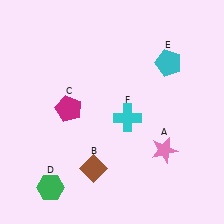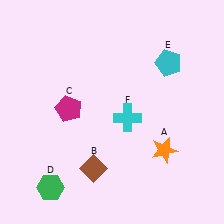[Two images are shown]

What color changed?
The star (A) changed from pink in Image 1 to orange in Image 2.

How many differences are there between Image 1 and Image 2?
There is 1 difference between the two images.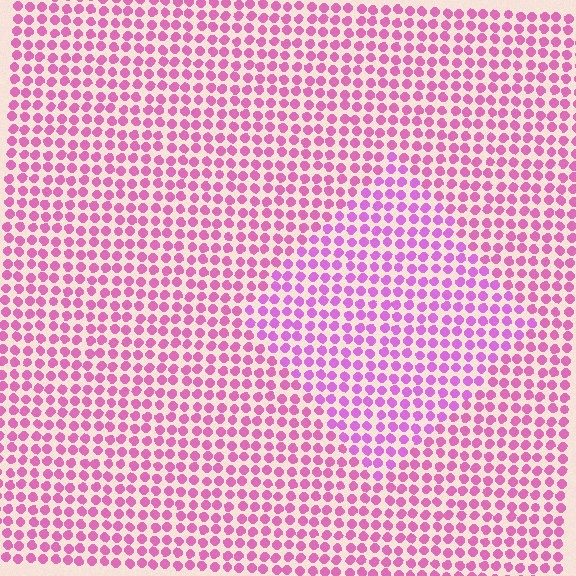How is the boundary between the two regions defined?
The boundary is defined purely by a slight shift in hue (about 22 degrees). Spacing, size, and orientation are identical on both sides.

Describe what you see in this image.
The image is filled with small pink elements in a uniform arrangement. A diamond-shaped region is visible where the elements are tinted to a slightly different hue, forming a subtle color boundary.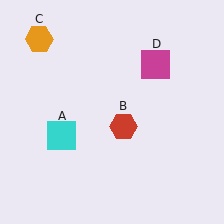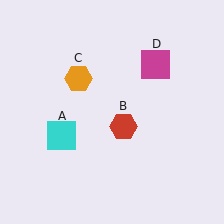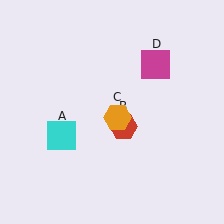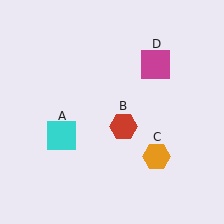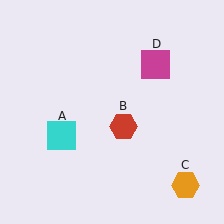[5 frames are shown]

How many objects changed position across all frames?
1 object changed position: orange hexagon (object C).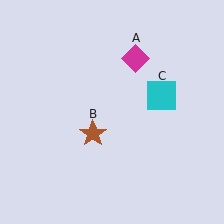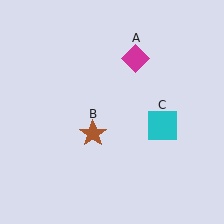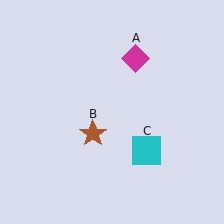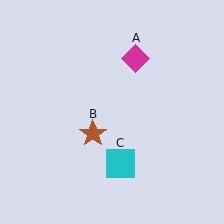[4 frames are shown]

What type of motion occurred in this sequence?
The cyan square (object C) rotated clockwise around the center of the scene.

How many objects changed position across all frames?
1 object changed position: cyan square (object C).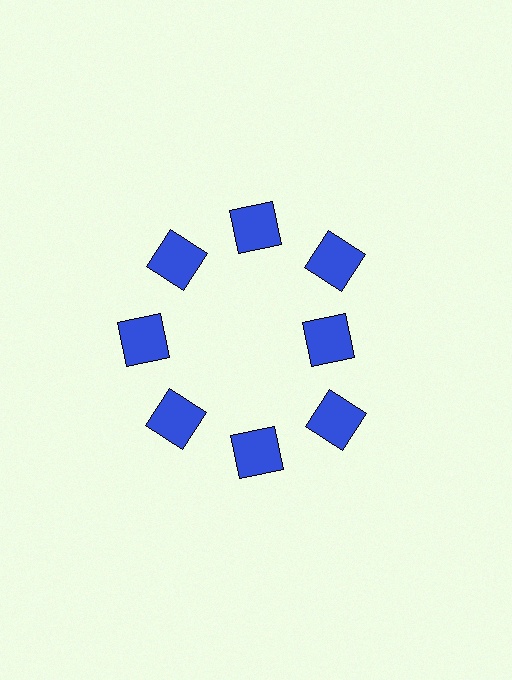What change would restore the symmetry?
The symmetry would be restored by moving it outward, back onto the ring so that all 8 squares sit at equal angles and equal distance from the center.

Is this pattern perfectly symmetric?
No. The 8 blue squares are arranged in a ring, but one element near the 3 o'clock position is pulled inward toward the center, breaking the 8-fold rotational symmetry.